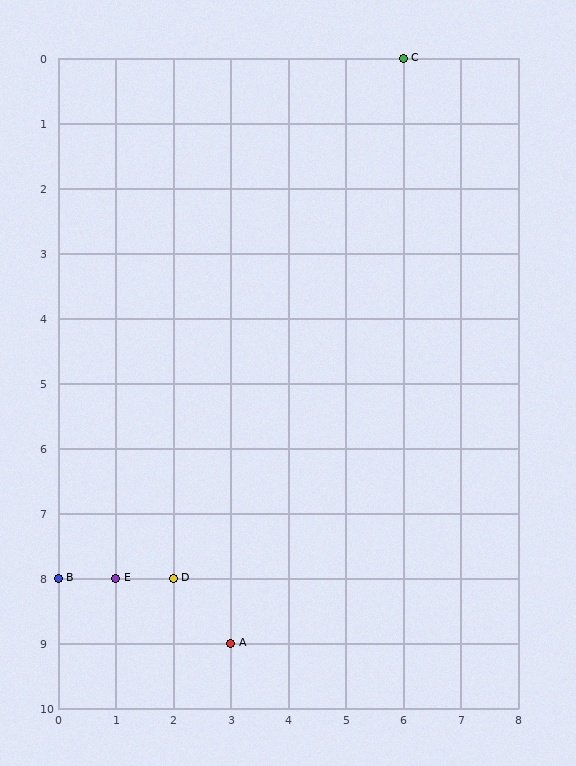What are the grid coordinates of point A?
Point A is at grid coordinates (3, 9).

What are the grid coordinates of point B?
Point B is at grid coordinates (0, 8).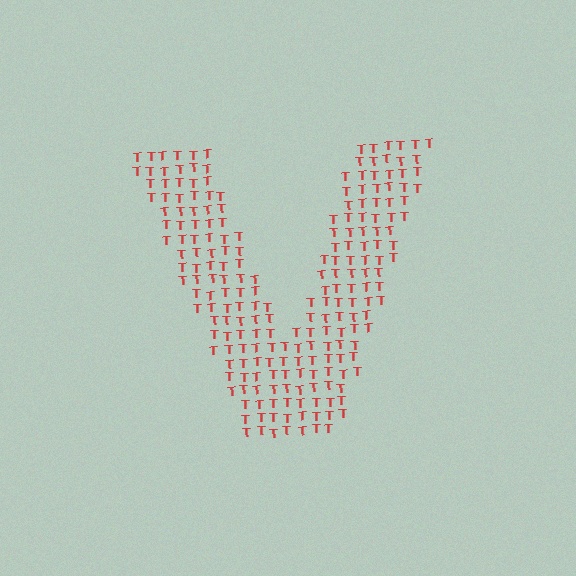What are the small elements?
The small elements are letter T's.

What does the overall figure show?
The overall figure shows the letter V.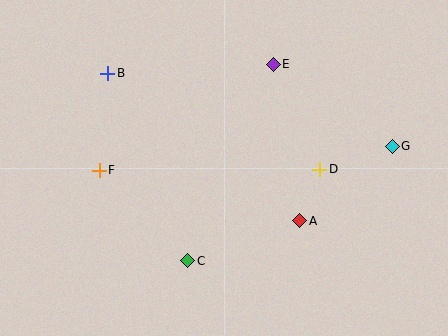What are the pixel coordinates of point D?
Point D is at (320, 169).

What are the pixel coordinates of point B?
Point B is at (108, 73).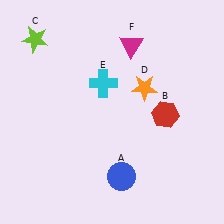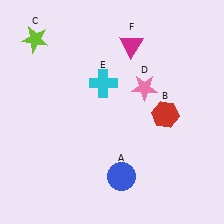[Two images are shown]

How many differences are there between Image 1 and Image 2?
There is 1 difference between the two images.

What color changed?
The star (D) changed from orange in Image 1 to pink in Image 2.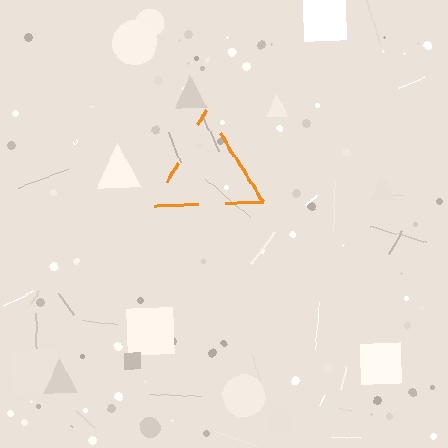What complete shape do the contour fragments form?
The contour fragments form a triangle.